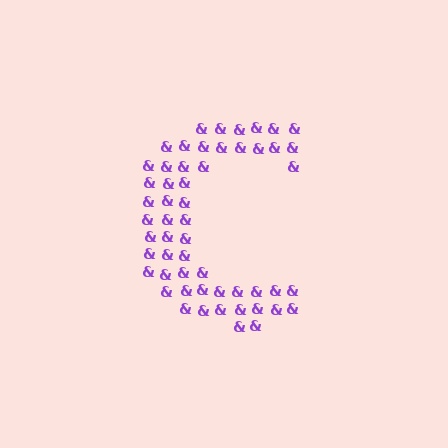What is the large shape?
The large shape is the letter C.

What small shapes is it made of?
It is made of small ampersands.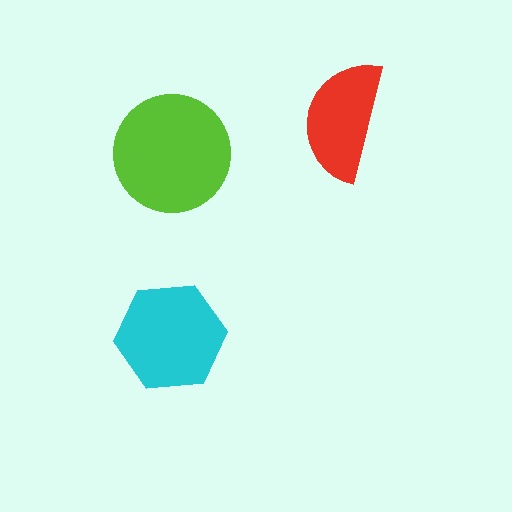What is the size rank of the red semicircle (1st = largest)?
3rd.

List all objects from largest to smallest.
The lime circle, the cyan hexagon, the red semicircle.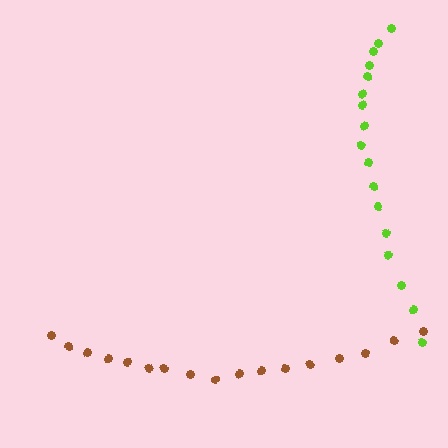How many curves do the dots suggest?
There are 2 distinct paths.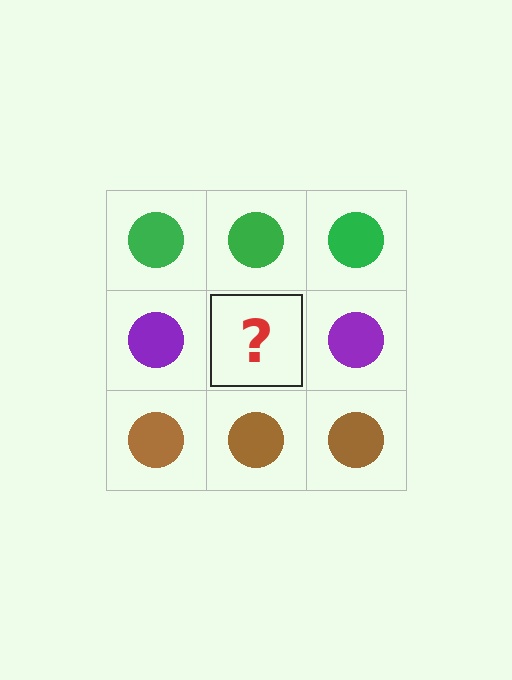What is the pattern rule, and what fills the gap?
The rule is that each row has a consistent color. The gap should be filled with a purple circle.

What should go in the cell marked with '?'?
The missing cell should contain a purple circle.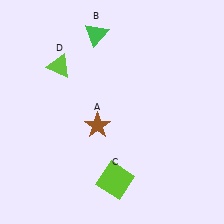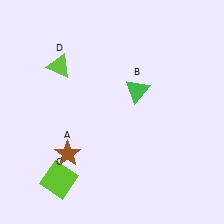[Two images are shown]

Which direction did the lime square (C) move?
The lime square (C) moved left.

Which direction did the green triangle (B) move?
The green triangle (B) moved down.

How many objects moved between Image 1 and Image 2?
3 objects moved between the two images.